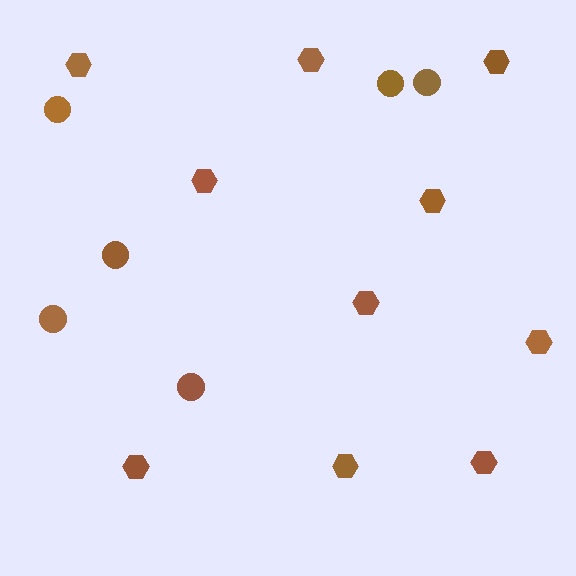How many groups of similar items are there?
There are 2 groups: one group of hexagons (10) and one group of circles (6).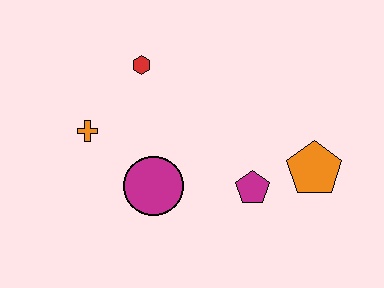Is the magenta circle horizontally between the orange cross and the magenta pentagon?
Yes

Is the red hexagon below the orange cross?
No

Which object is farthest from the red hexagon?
The orange pentagon is farthest from the red hexagon.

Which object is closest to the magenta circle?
The orange cross is closest to the magenta circle.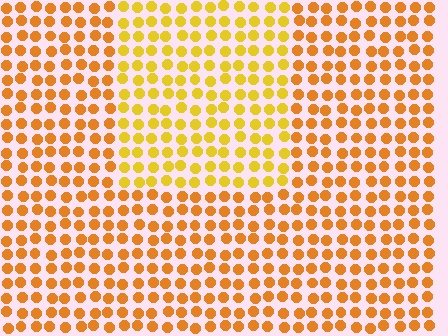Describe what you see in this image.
The image is filled with small orange elements in a uniform arrangement. A rectangle-shaped region is visible where the elements are tinted to a slightly different hue, forming a subtle color boundary.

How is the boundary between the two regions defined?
The boundary is defined purely by a slight shift in hue (about 23 degrees). Spacing, size, and orientation are identical on both sides.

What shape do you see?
I see a rectangle.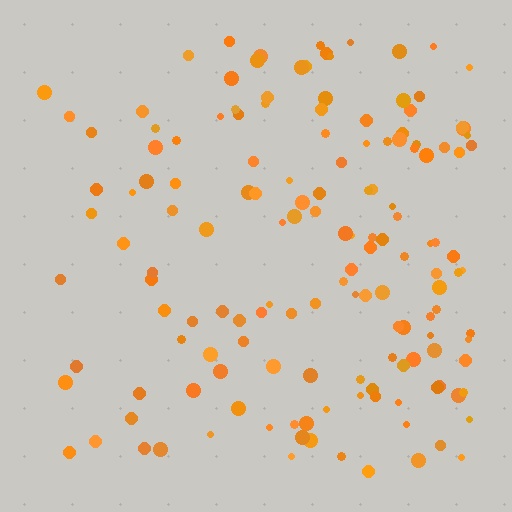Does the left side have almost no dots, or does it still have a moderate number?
Still a moderate number, just noticeably fewer than the right.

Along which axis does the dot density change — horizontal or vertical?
Horizontal.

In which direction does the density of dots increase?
From left to right, with the right side densest.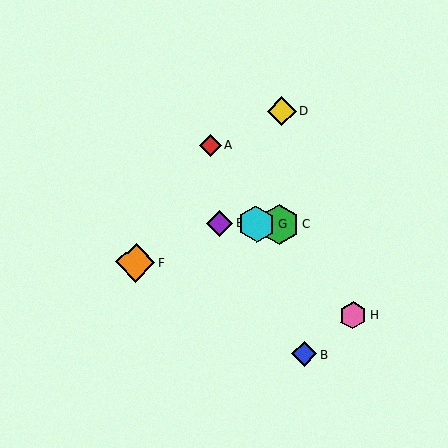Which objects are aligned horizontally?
Objects C, E, G are aligned horizontally.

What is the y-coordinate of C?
Object C is at y≈224.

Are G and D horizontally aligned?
No, G is at y≈224 and D is at y≈111.